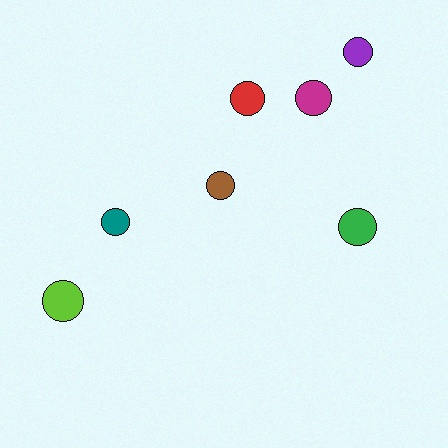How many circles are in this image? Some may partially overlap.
There are 7 circles.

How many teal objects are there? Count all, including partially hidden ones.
There is 1 teal object.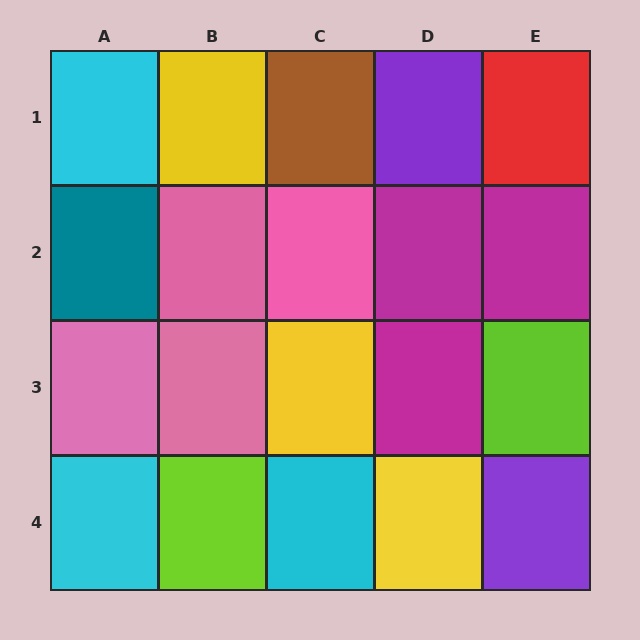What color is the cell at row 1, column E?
Red.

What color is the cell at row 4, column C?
Cyan.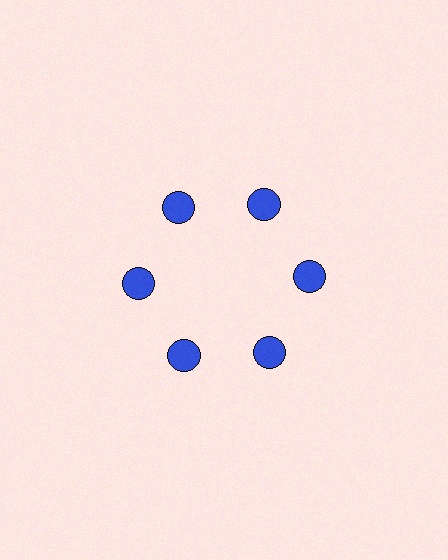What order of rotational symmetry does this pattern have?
This pattern has 6-fold rotational symmetry.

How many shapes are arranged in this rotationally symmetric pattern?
There are 6 shapes, arranged in 6 groups of 1.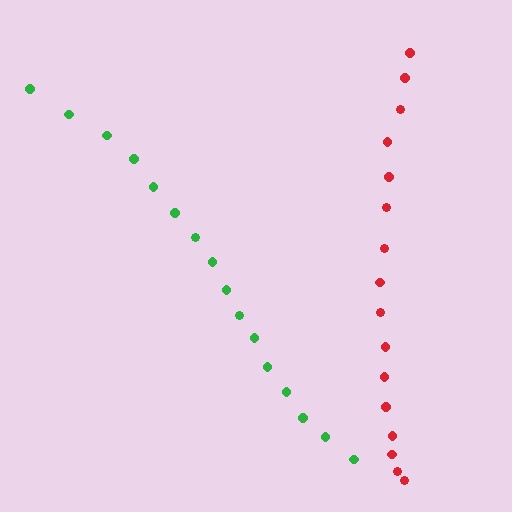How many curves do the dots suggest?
There are 2 distinct paths.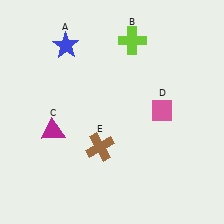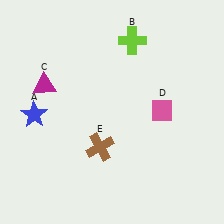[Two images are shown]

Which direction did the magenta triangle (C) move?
The magenta triangle (C) moved up.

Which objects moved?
The objects that moved are: the blue star (A), the magenta triangle (C).